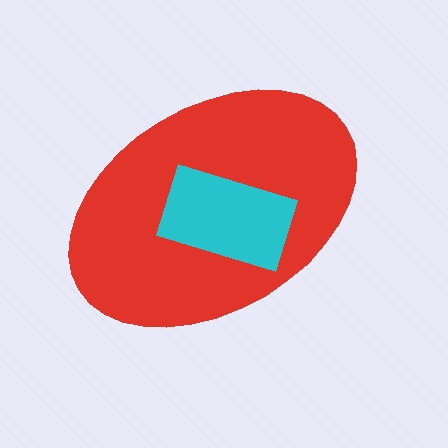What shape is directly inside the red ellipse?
The cyan rectangle.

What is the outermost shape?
The red ellipse.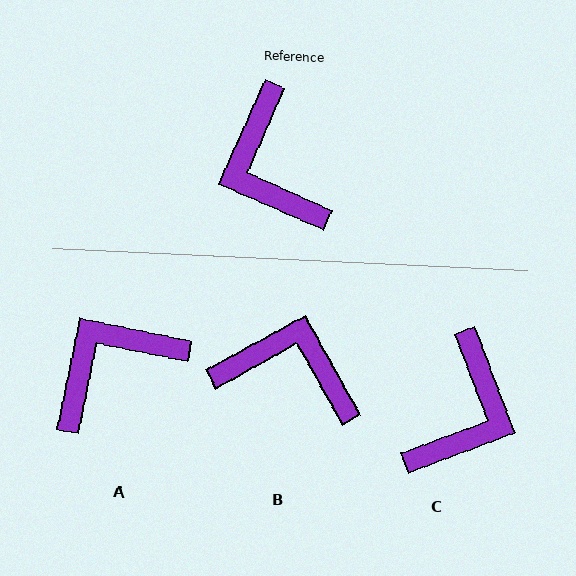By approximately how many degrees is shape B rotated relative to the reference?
Approximately 127 degrees clockwise.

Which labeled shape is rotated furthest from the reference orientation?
C, about 135 degrees away.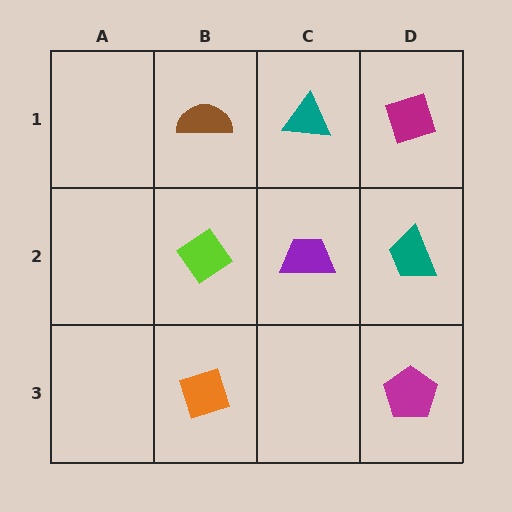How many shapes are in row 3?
2 shapes.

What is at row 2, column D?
A teal trapezoid.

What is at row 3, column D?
A magenta pentagon.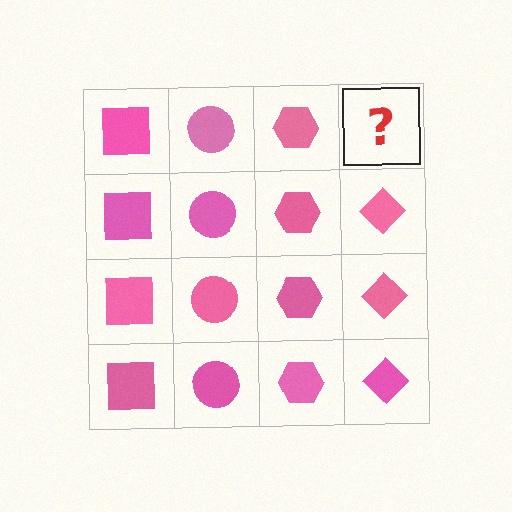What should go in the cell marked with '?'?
The missing cell should contain a pink diamond.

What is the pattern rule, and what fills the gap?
The rule is that each column has a consistent shape. The gap should be filled with a pink diamond.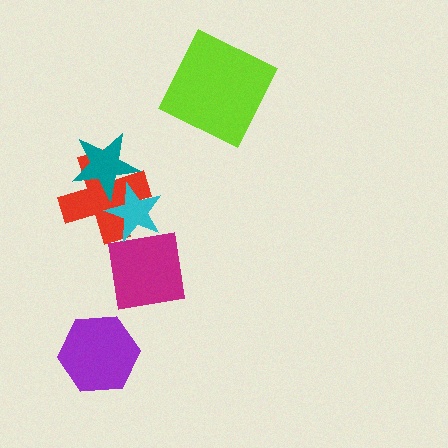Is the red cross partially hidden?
Yes, it is partially covered by another shape.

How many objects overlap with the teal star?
2 objects overlap with the teal star.